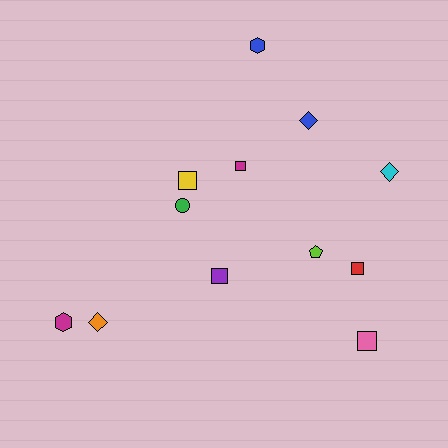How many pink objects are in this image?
There is 1 pink object.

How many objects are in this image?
There are 12 objects.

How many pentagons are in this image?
There is 1 pentagon.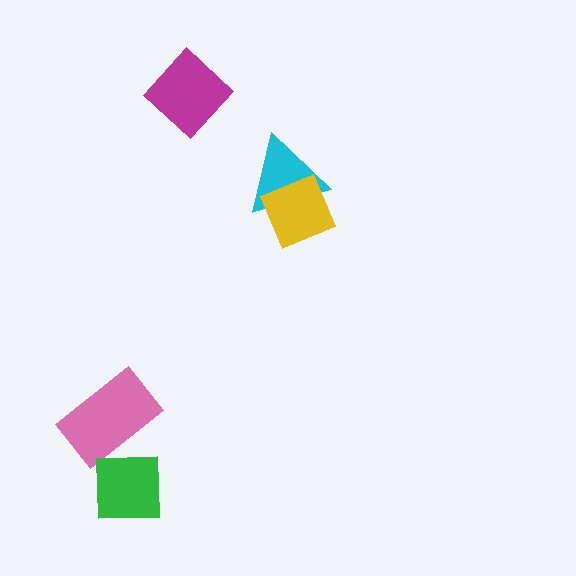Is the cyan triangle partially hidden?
Yes, it is partially covered by another shape.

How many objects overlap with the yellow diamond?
1 object overlaps with the yellow diamond.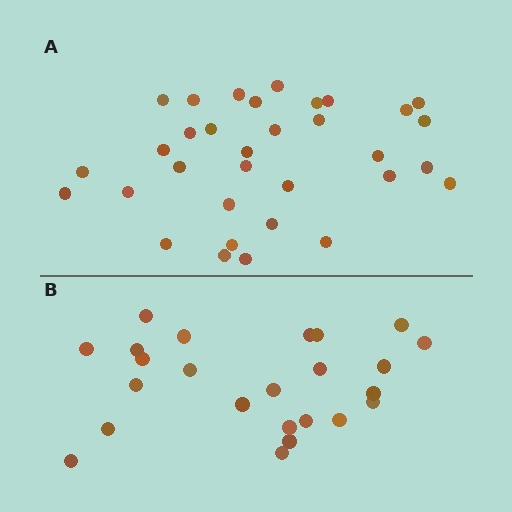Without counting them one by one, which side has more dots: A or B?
Region A (the top region) has more dots.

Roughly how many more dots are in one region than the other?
Region A has roughly 8 or so more dots than region B.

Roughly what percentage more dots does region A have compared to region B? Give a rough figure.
About 40% more.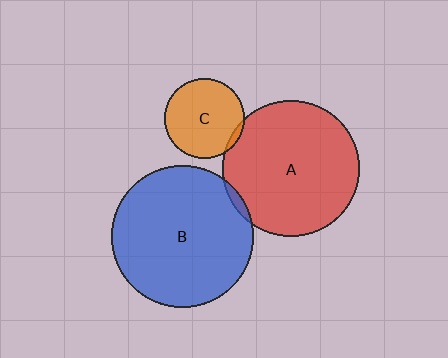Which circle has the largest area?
Circle B (blue).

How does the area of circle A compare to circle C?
Approximately 2.9 times.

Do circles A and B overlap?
Yes.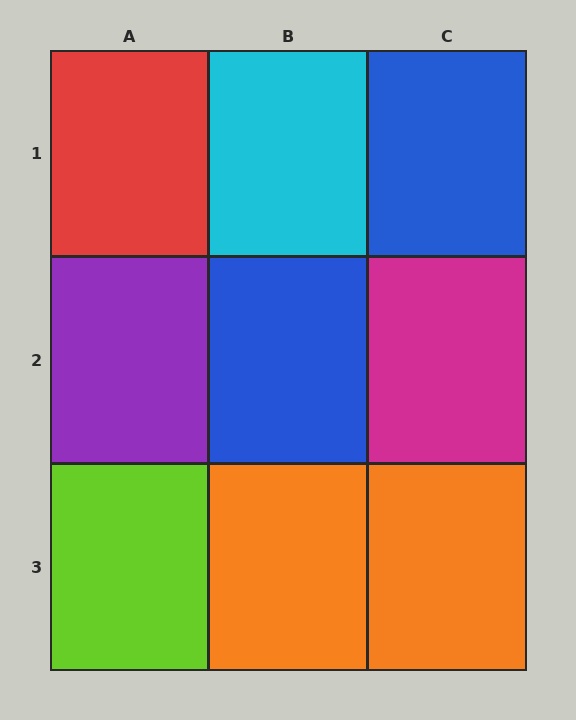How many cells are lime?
1 cell is lime.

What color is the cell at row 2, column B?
Blue.